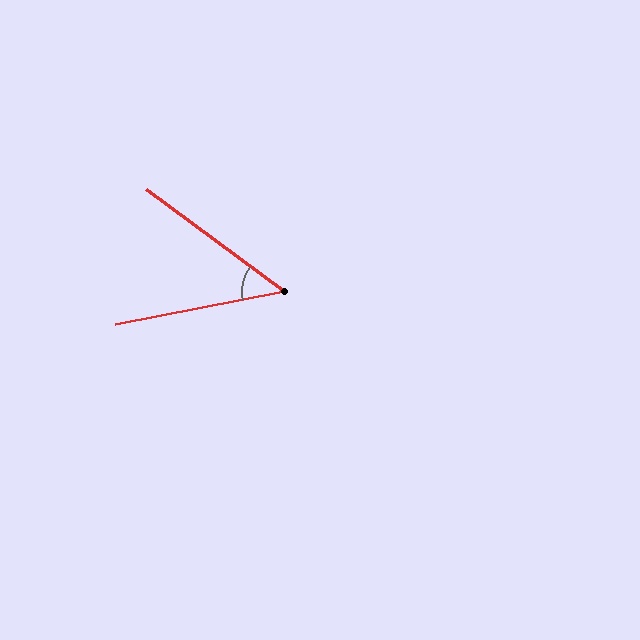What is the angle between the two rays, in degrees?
Approximately 48 degrees.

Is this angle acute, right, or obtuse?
It is acute.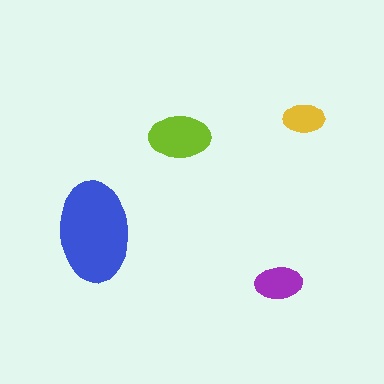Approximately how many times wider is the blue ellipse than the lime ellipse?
About 1.5 times wider.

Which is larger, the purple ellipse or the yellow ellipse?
The purple one.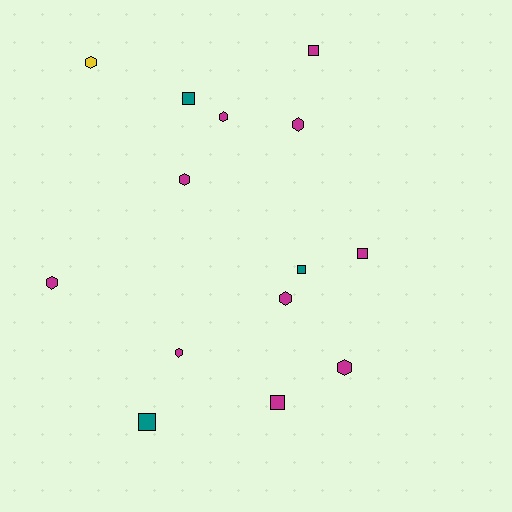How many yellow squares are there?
There are no yellow squares.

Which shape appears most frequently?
Hexagon, with 8 objects.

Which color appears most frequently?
Magenta, with 10 objects.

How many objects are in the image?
There are 14 objects.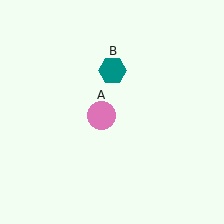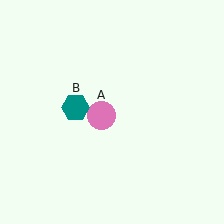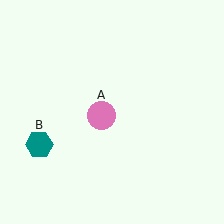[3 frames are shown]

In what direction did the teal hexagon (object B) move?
The teal hexagon (object B) moved down and to the left.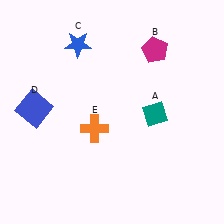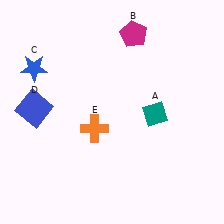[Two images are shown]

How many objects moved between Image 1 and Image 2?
2 objects moved between the two images.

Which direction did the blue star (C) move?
The blue star (C) moved left.